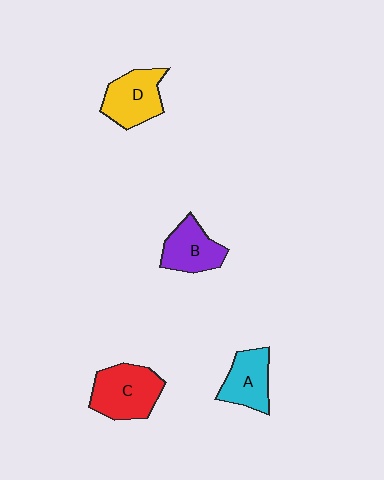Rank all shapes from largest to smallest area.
From largest to smallest: C (red), D (yellow), A (cyan), B (purple).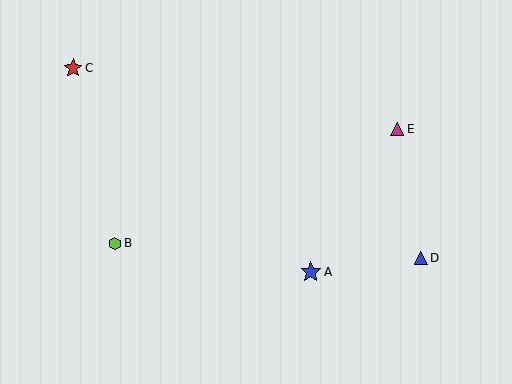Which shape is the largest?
The blue star (labeled A) is the largest.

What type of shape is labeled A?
Shape A is a blue star.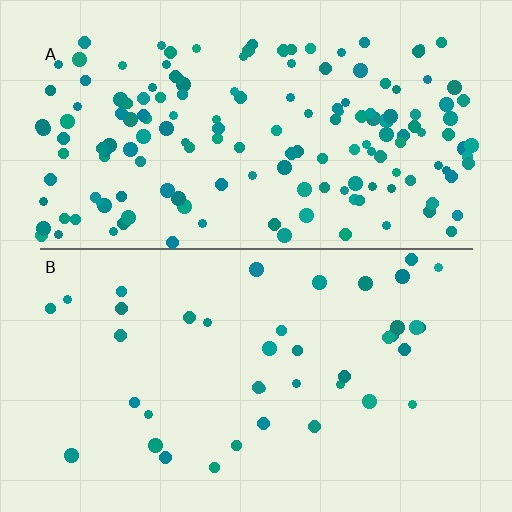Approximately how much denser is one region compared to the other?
Approximately 4.1× — region A over region B.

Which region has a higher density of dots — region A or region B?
A (the top).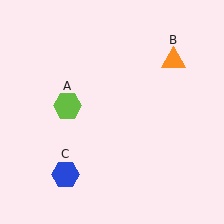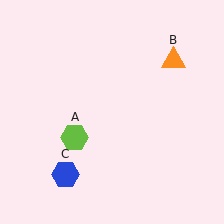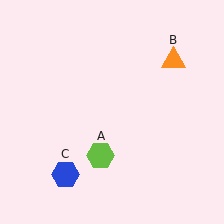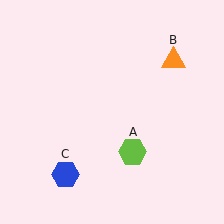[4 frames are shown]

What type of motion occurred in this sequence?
The lime hexagon (object A) rotated counterclockwise around the center of the scene.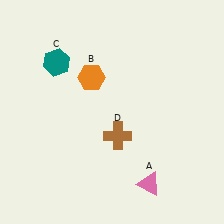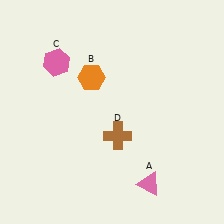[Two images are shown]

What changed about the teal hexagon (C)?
In Image 1, C is teal. In Image 2, it changed to pink.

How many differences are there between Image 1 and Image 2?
There is 1 difference between the two images.